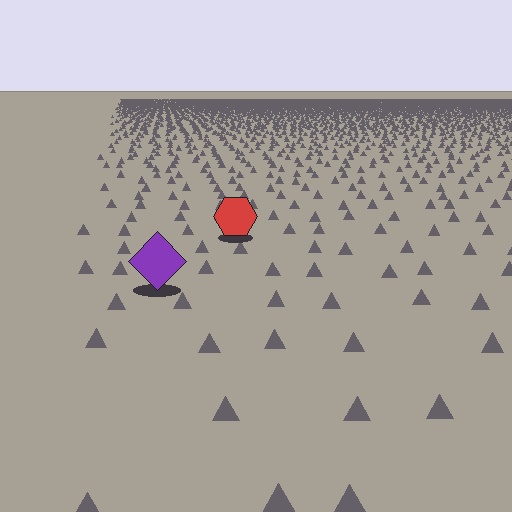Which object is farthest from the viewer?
The red hexagon is farthest from the viewer. It appears smaller and the ground texture around it is denser.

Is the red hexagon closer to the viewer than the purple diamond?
No. The purple diamond is closer — you can tell from the texture gradient: the ground texture is coarser near it.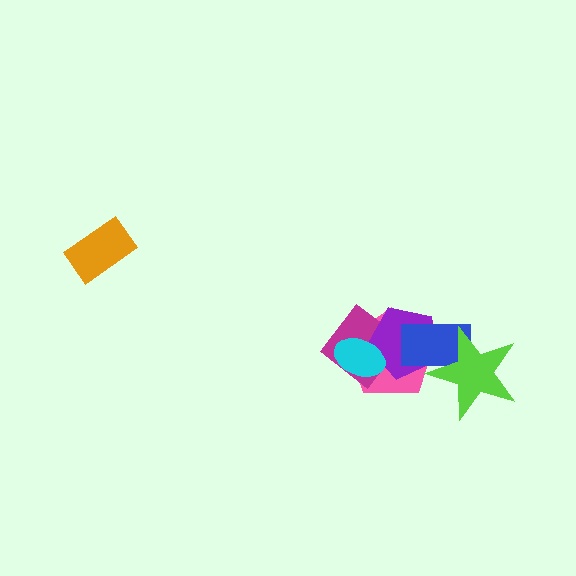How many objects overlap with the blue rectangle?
3 objects overlap with the blue rectangle.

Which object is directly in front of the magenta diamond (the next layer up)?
The purple pentagon is directly in front of the magenta diamond.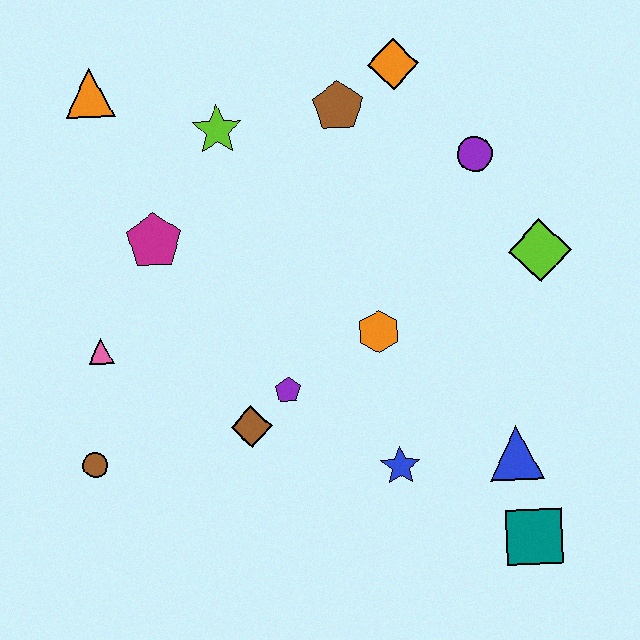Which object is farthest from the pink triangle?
The teal square is farthest from the pink triangle.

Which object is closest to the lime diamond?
The purple circle is closest to the lime diamond.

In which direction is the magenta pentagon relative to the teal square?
The magenta pentagon is to the left of the teal square.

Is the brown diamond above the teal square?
Yes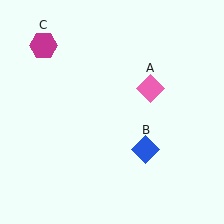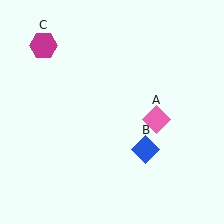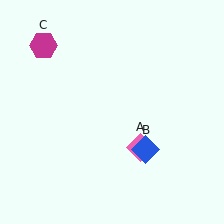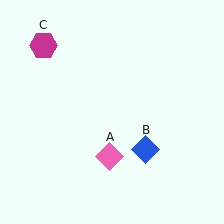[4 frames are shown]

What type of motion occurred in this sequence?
The pink diamond (object A) rotated clockwise around the center of the scene.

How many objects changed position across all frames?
1 object changed position: pink diamond (object A).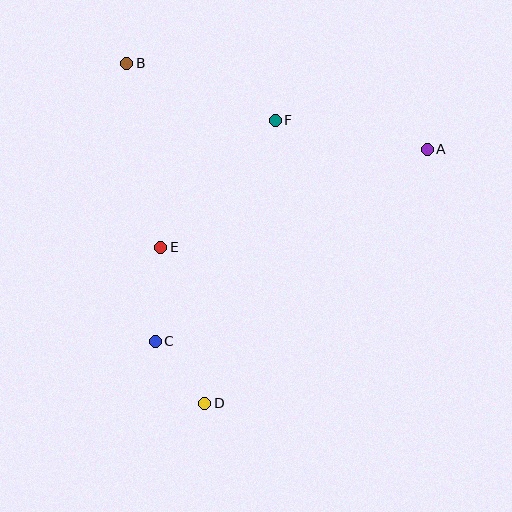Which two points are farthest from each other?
Points B and D are farthest from each other.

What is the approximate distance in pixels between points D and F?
The distance between D and F is approximately 292 pixels.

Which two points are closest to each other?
Points C and D are closest to each other.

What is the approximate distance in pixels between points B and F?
The distance between B and F is approximately 159 pixels.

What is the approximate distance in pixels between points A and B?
The distance between A and B is approximately 312 pixels.